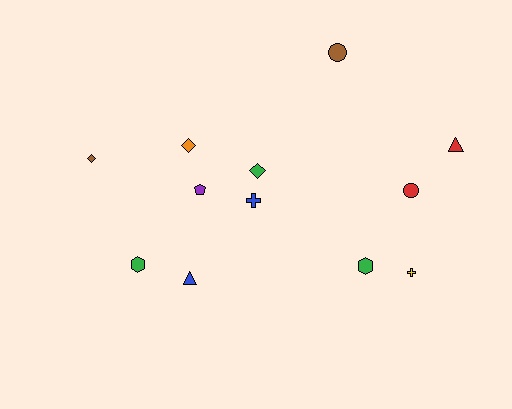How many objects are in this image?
There are 12 objects.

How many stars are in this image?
There are no stars.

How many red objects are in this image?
There are 2 red objects.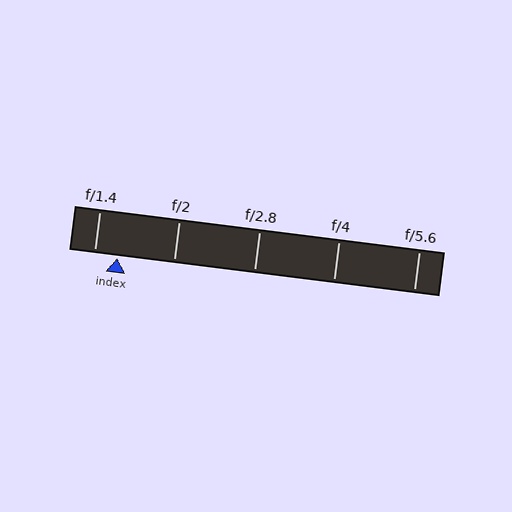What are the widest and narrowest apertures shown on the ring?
The widest aperture shown is f/1.4 and the narrowest is f/5.6.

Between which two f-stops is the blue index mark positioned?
The index mark is between f/1.4 and f/2.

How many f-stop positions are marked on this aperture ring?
There are 5 f-stop positions marked.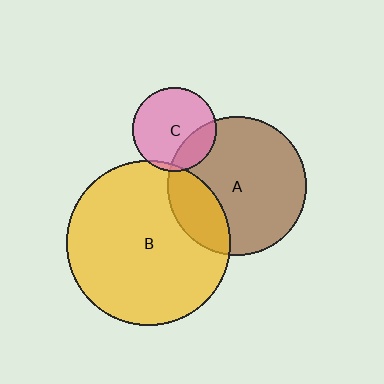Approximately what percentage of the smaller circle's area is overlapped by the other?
Approximately 25%.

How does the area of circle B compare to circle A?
Approximately 1.4 times.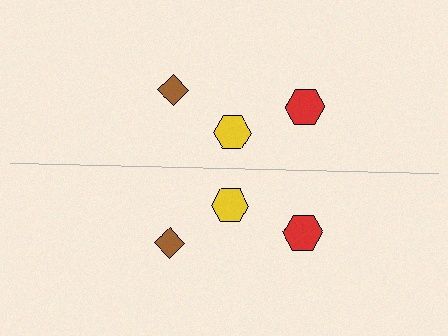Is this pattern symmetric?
Yes, this pattern has bilateral (reflection) symmetry.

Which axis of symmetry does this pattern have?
The pattern has a horizontal axis of symmetry running through the center of the image.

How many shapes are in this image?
There are 6 shapes in this image.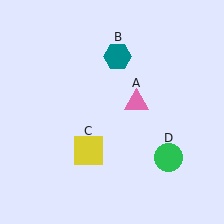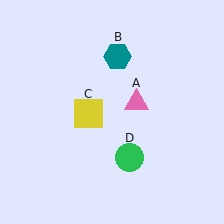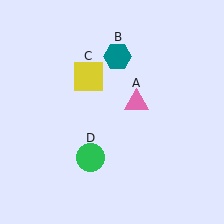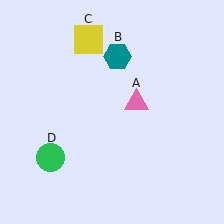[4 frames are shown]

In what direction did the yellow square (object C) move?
The yellow square (object C) moved up.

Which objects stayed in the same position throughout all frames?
Pink triangle (object A) and teal hexagon (object B) remained stationary.